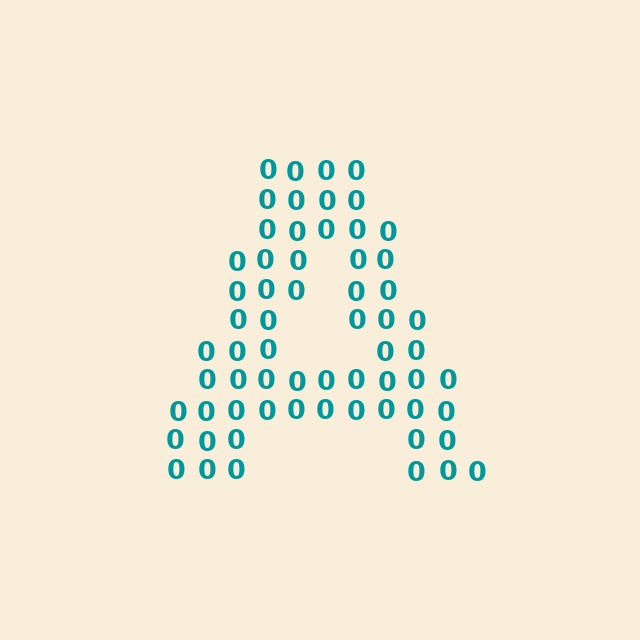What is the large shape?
The large shape is the letter A.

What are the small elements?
The small elements are digit 0's.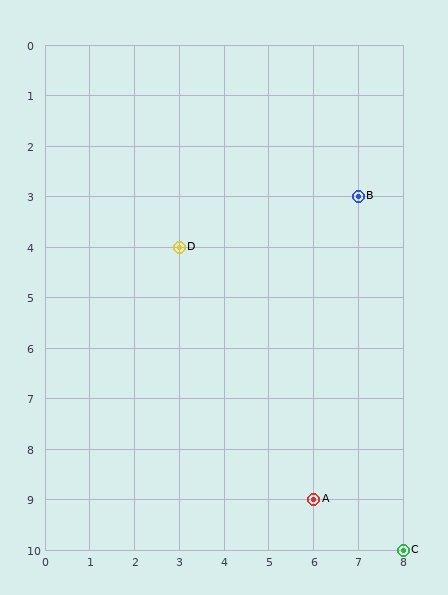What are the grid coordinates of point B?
Point B is at grid coordinates (7, 3).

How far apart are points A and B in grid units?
Points A and B are 1 column and 6 rows apart (about 6.1 grid units diagonally).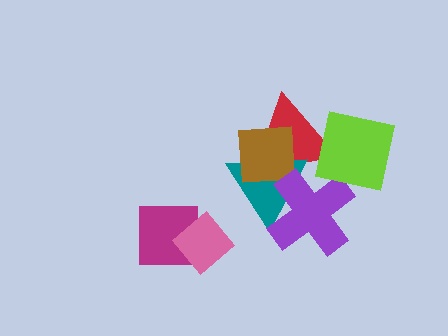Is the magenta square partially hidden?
Yes, it is partially covered by another shape.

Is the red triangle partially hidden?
Yes, it is partially covered by another shape.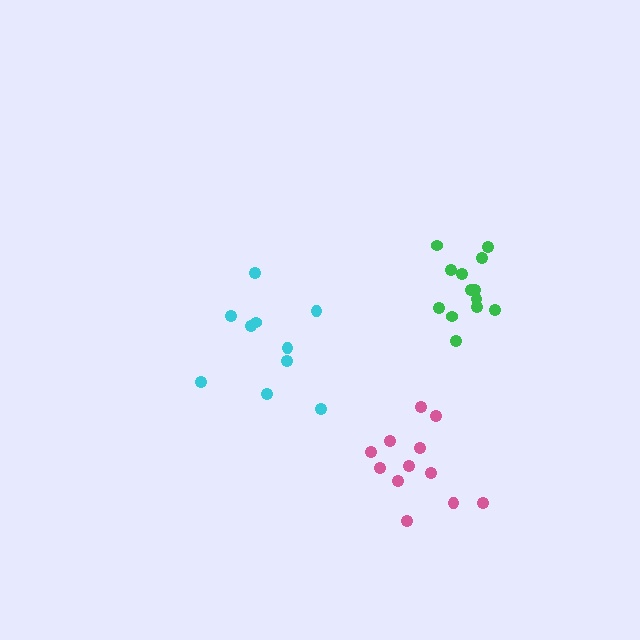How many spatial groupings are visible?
There are 3 spatial groupings.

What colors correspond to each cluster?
The clusters are colored: green, pink, cyan.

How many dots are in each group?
Group 1: 13 dots, Group 2: 12 dots, Group 3: 10 dots (35 total).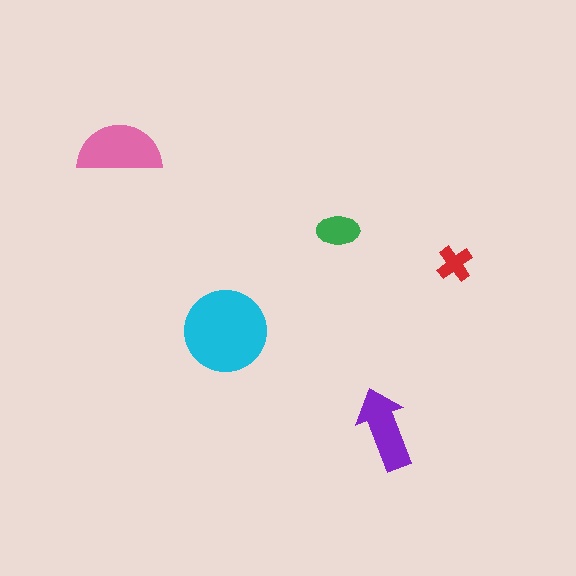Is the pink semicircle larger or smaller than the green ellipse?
Larger.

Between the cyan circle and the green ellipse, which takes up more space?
The cyan circle.